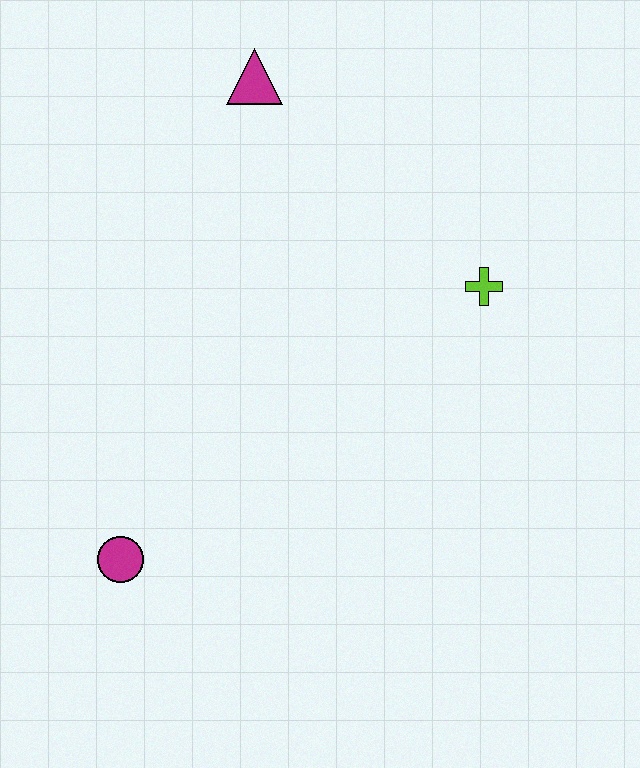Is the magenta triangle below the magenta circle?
No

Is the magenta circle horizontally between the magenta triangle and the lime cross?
No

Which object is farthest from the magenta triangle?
The magenta circle is farthest from the magenta triangle.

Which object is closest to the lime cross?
The magenta triangle is closest to the lime cross.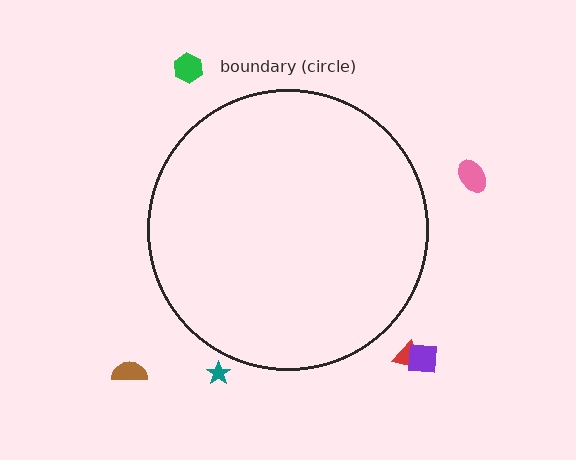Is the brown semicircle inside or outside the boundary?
Outside.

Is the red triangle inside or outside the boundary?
Outside.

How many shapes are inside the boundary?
0 inside, 6 outside.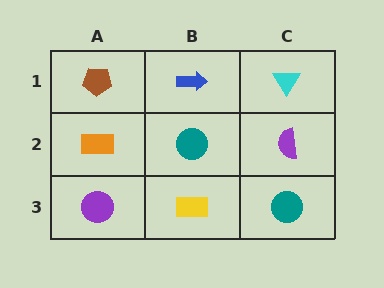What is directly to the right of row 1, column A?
A blue arrow.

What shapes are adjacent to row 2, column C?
A cyan triangle (row 1, column C), a teal circle (row 3, column C), a teal circle (row 2, column B).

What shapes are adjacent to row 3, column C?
A purple semicircle (row 2, column C), a yellow rectangle (row 3, column B).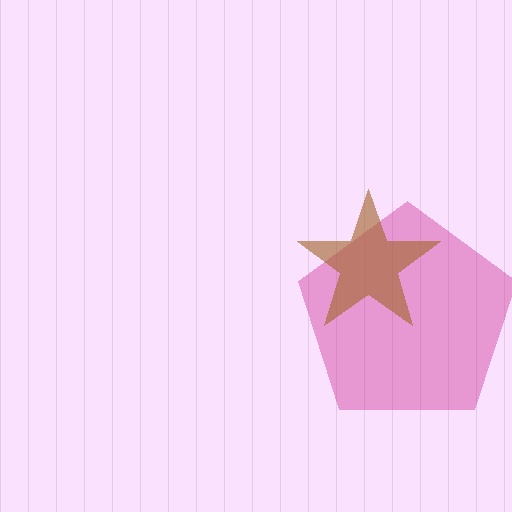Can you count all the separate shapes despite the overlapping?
Yes, there are 2 separate shapes.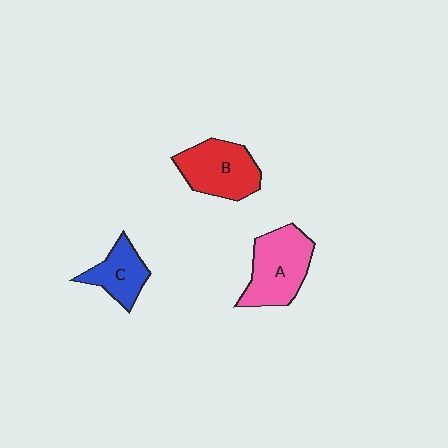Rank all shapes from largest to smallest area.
From largest to smallest: A (pink), B (red), C (blue).